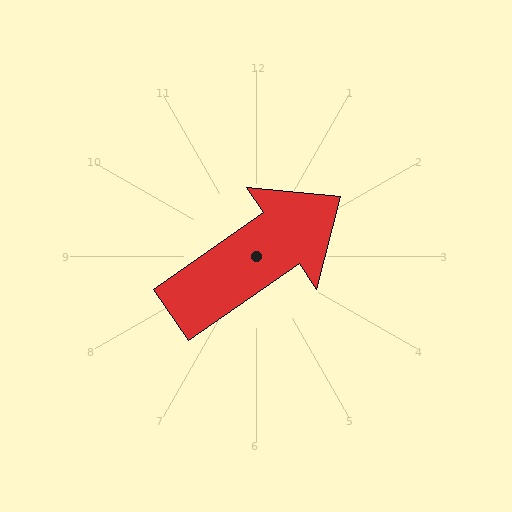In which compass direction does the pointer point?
Northeast.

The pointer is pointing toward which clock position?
Roughly 2 o'clock.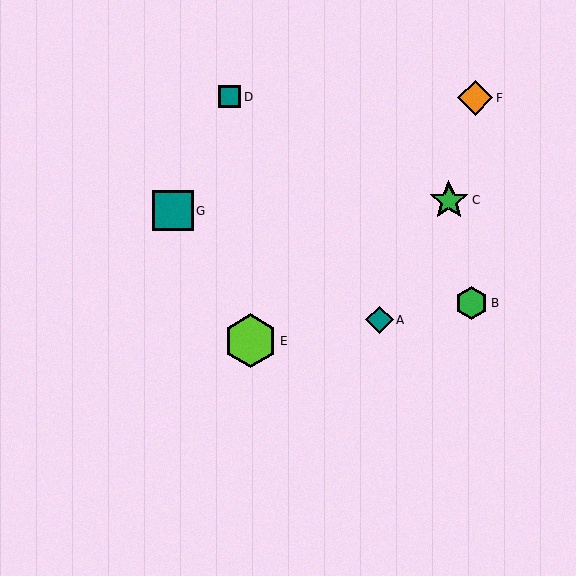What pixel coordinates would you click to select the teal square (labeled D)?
Click at (230, 97) to select the teal square D.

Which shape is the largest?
The lime hexagon (labeled E) is the largest.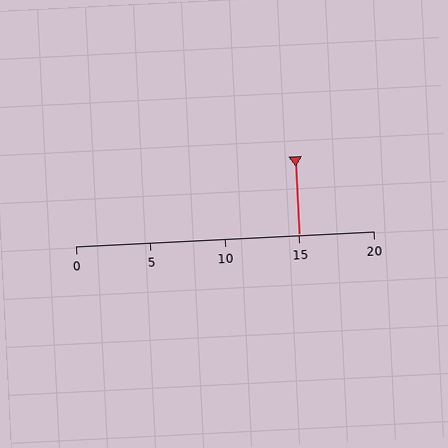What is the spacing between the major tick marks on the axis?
The major ticks are spaced 5 apart.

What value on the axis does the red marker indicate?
The marker indicates approximately 15.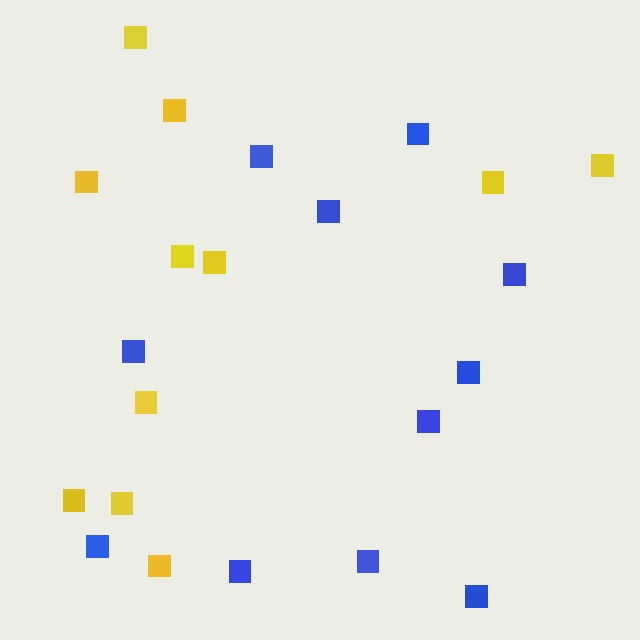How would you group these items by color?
There are 2 groups: one group of blue squares (11) and one group of yellow squares (11).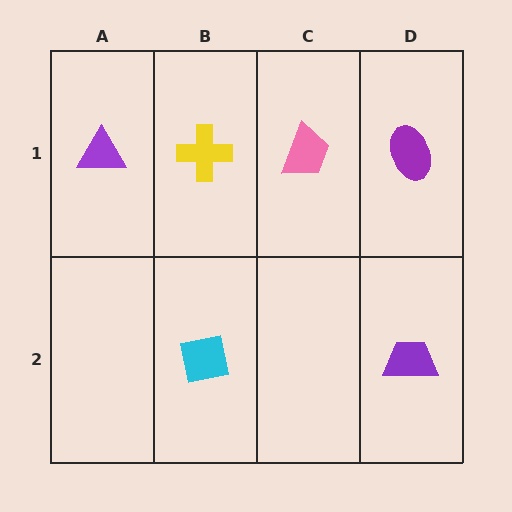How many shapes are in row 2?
2 shapes.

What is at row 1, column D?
A purple ellipse.